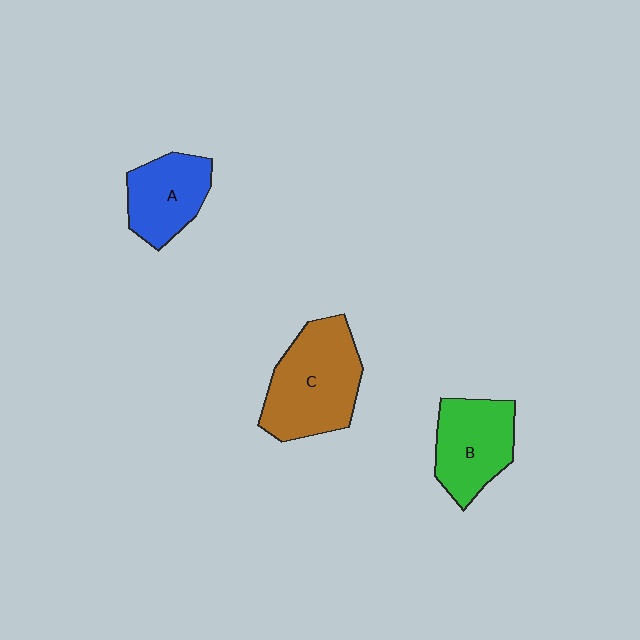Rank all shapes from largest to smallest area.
From largest to smallest: C (brown), B (green), A (blue).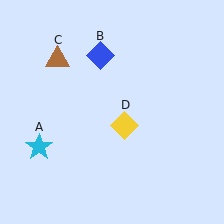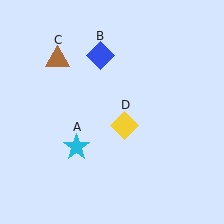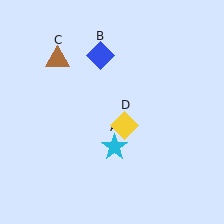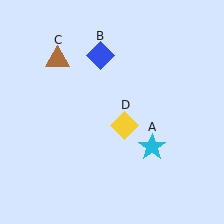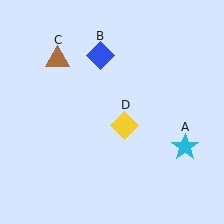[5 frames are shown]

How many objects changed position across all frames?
1 object changed position: cyan star (object A).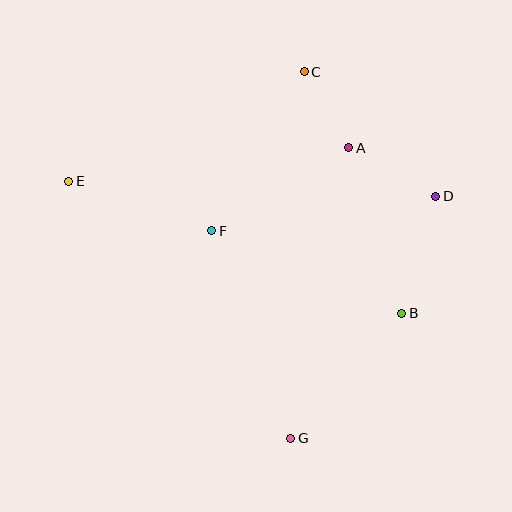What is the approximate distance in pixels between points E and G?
The distance between E and G is approximately 340 pixels.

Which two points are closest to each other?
Points A and C are closest to each other.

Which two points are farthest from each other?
Points D and E are farthest from each other.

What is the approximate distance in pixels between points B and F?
The distance between B and F is approximately 207 pixels.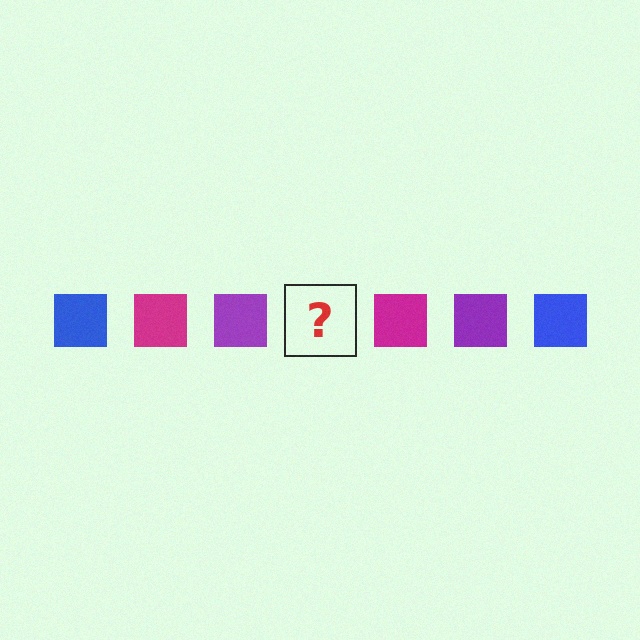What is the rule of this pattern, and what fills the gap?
The rule is that the pattern cycles through blue, magenta, purple squares. The gap should be filled with a blue square.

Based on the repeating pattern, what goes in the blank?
The blank should be a blue square.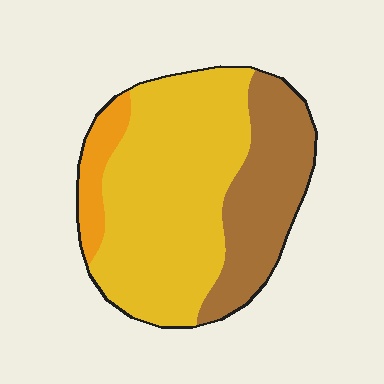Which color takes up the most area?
Yellow, at roughly 60%.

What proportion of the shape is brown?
Brown takes up about one third (1/3) of the shape.